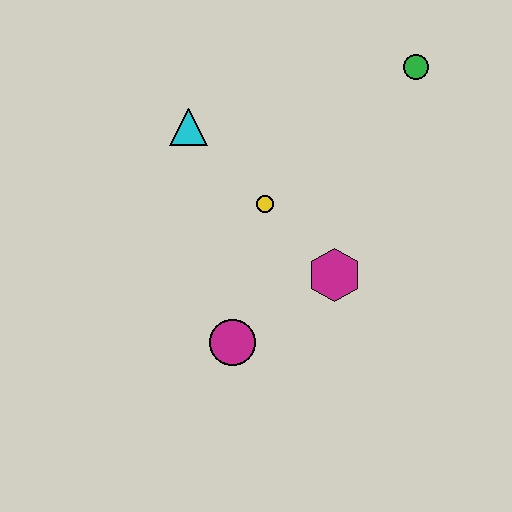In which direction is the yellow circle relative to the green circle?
The yellow circle is to the left of the green circle.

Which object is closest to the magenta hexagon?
The yellow circle is closest to the magenta hexagon.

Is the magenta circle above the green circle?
No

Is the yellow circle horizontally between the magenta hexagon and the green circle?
No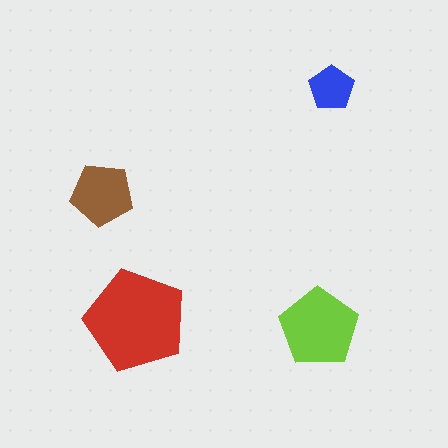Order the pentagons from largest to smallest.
the red one, the lime one, the brown one, the blue one.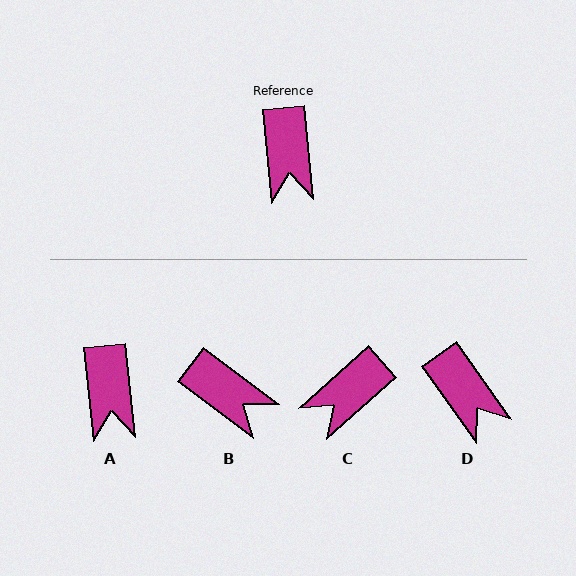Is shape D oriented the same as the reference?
No, it is off by about 29 degrees.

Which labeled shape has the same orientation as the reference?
A.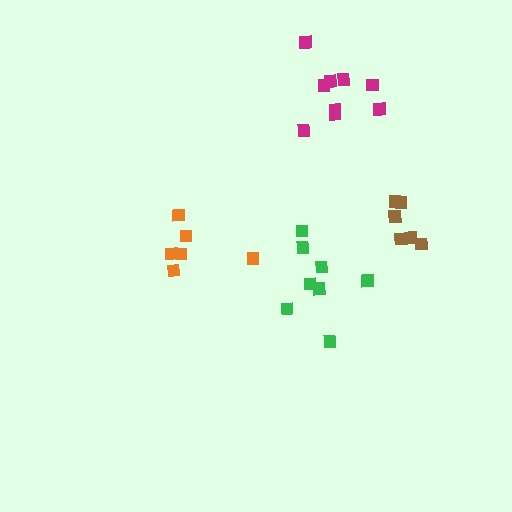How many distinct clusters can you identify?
There are 4 distinct clusters.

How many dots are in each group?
Group 1: 9 dots, Group 2: 6 dots, Group 3: 6 dots, Group 4: 8 dots (29 total).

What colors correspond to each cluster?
The clusters are colored: magenta, orange, brown, green.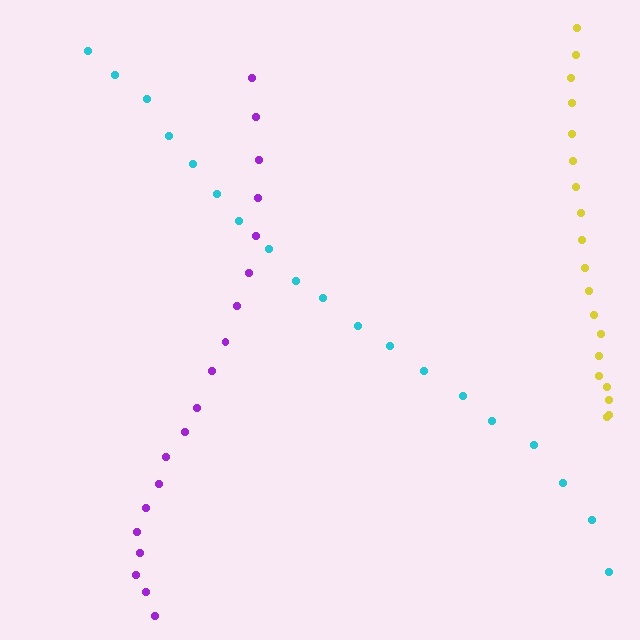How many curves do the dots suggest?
There are 3 distinct paths.